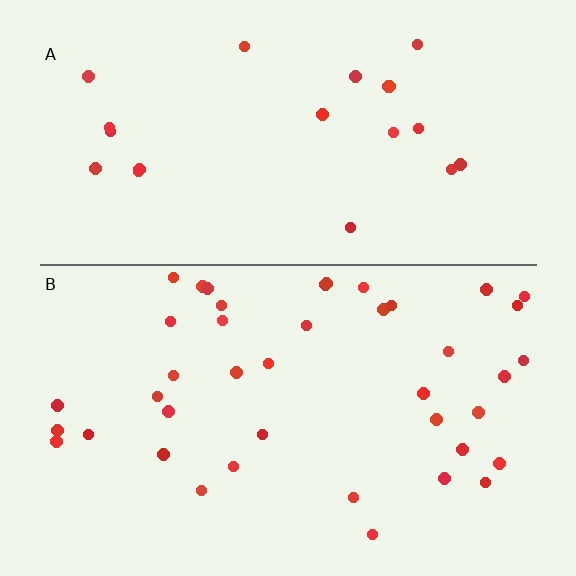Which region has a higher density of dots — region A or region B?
B (the bottom).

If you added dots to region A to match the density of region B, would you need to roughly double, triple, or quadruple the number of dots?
Approximately double.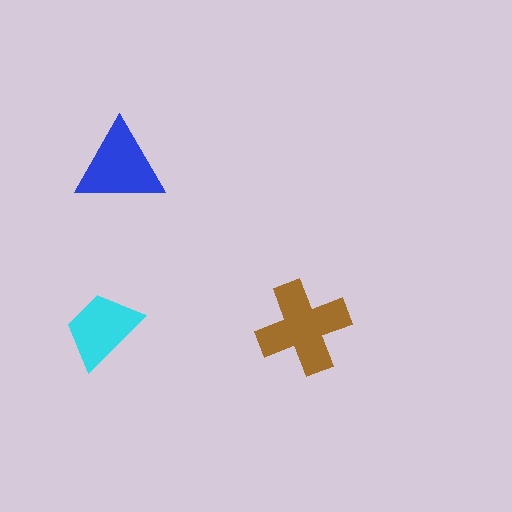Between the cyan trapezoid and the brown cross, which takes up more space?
The brown cross.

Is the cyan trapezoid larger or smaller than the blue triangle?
Smaller.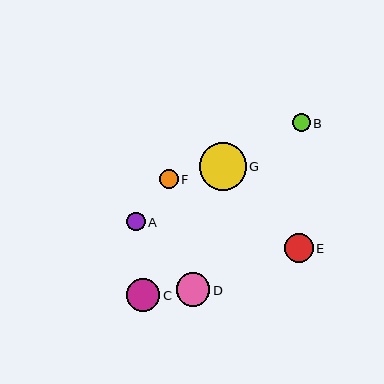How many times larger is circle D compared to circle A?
Circle D is approximately 1.8 times the size of circle A.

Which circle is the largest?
Circle G is the largest with a size of approximately 47 pixels.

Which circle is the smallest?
Circle B is the smallest with a size of approximately 17 pixels.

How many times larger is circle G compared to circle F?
Circle G is approximately 2.5 times the size of circle F.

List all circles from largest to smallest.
From largest to smallest: G, C, D, E, F, A, B.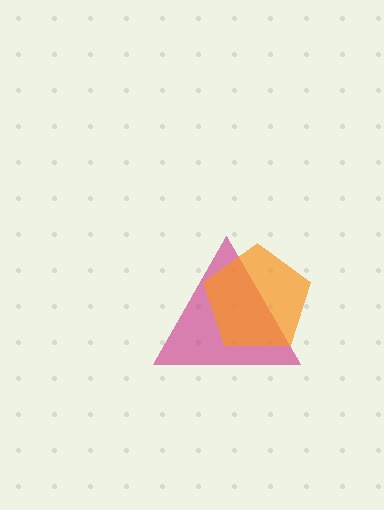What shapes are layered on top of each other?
The layered shapes are: a magenta triangle, an orange pentagon.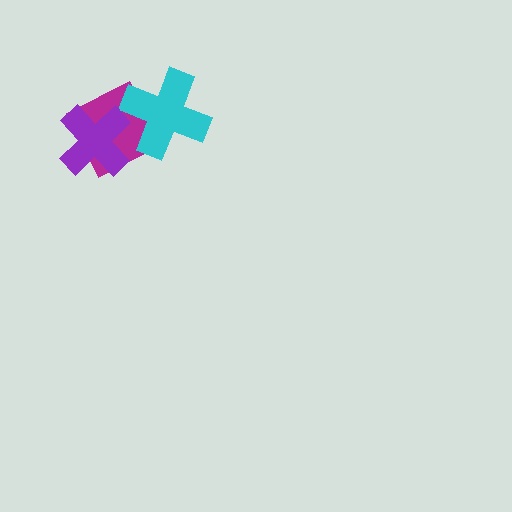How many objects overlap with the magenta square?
2 objects overlap with the magenta square.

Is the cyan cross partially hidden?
No, no other shape covers it.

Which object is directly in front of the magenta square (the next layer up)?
The cyan cross is directly in front of the magenta square.